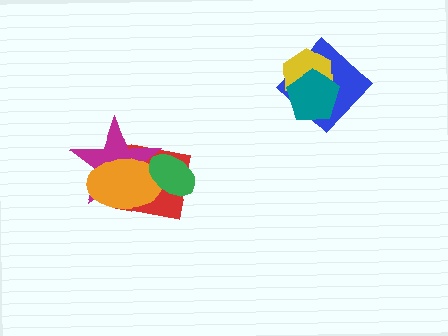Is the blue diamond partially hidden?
Yes, it is partially covered by another shape.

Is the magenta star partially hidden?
Yes, it is partially covered by another shape.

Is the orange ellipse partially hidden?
Yes, it is partially covered by another shape.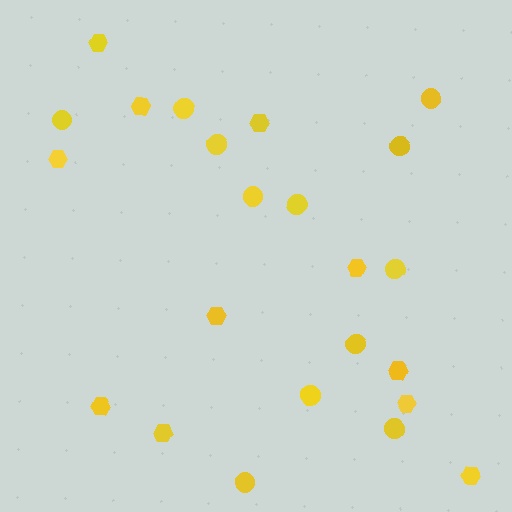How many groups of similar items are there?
There are 2 groups: one group of hexagons (11) and one group of circles (12).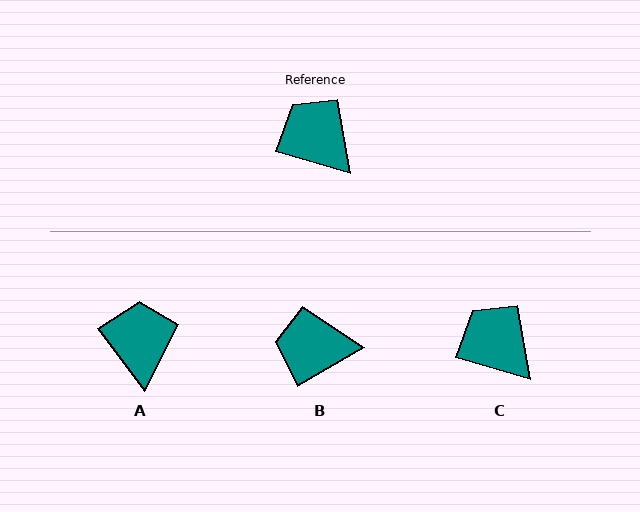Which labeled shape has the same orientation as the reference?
C.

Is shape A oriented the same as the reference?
No, it is off by about 37 degrees.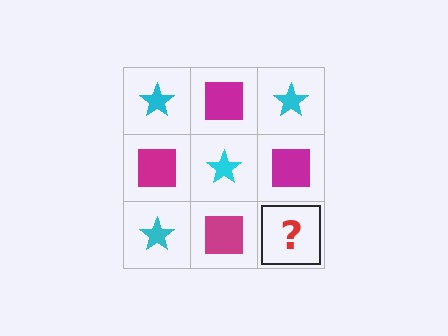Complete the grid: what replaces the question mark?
The question mark should be replaced with a cyan star.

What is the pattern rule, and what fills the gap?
The rule is that it alternates cyan star and magenta square in a checkerboard pattern. The gap should be filled with a cyan star.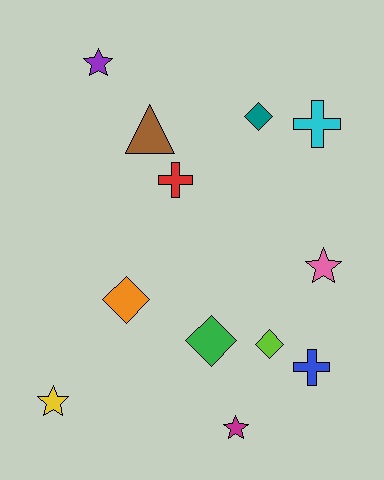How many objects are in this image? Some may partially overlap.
There are 12 objects.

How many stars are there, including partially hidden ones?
There are 4 stars.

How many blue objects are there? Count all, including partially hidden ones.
There is 1 blue object.